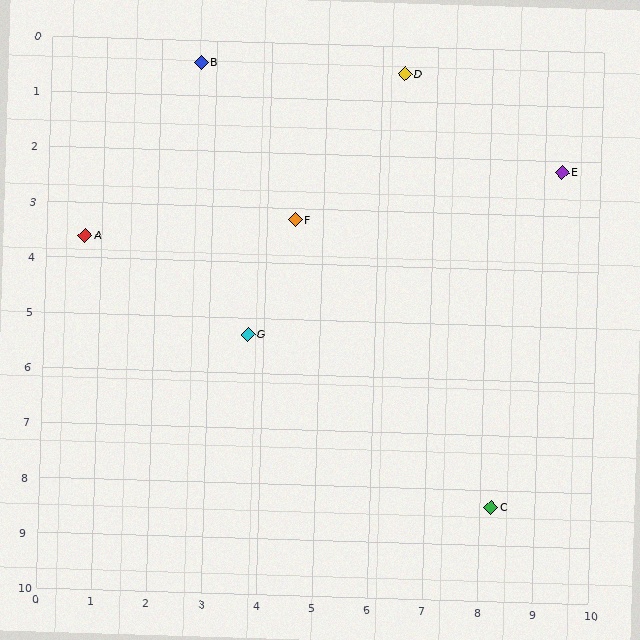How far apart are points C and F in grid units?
Points C and F are about 6.3 grid units apart.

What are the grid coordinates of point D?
Point D is at approximately (6.4, 0.5).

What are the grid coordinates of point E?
Point E is at approximately (9.3, 2.2).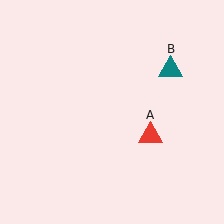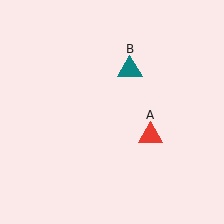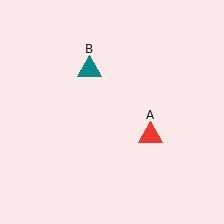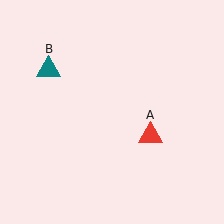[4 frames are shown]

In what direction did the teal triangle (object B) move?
The teal triangle (object B) moved left.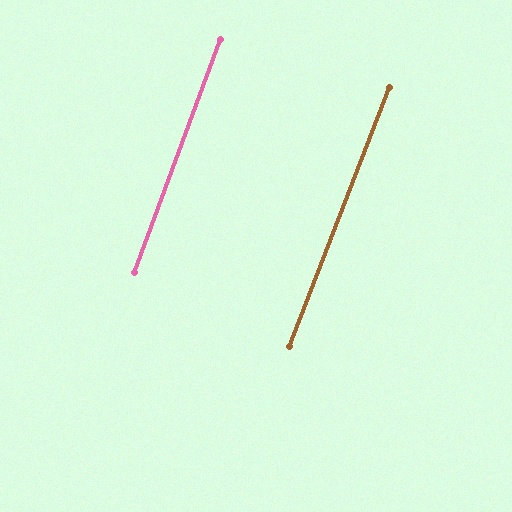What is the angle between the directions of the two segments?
Approximately 1 degree.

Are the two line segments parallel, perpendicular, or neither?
Parallel — their directions differ by only 1.0°.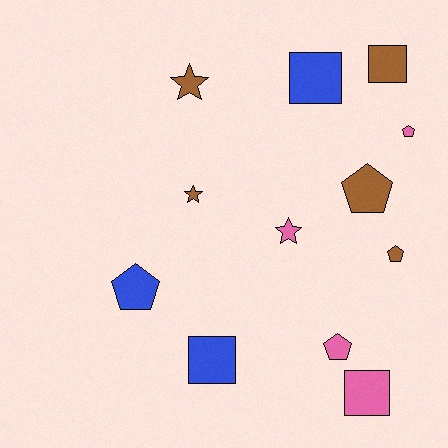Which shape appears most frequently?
Pentagon, with 5 objects.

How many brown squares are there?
There is 1 brown square.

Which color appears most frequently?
Brown, with 5 objects.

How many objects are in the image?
There are 12 objects.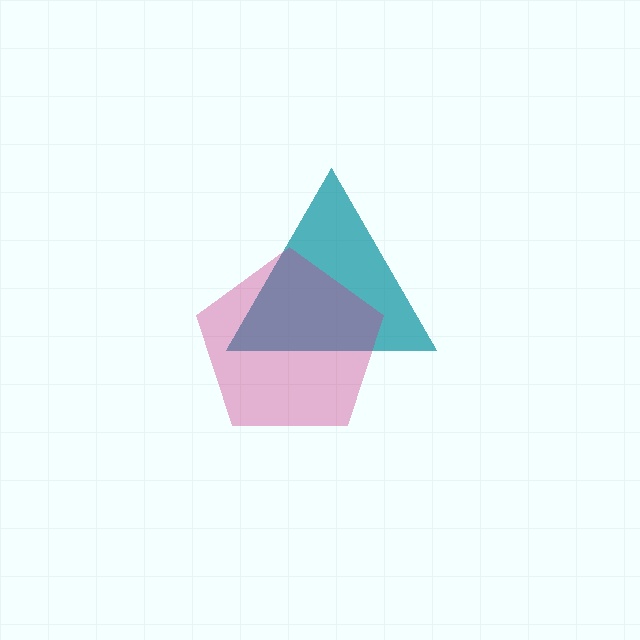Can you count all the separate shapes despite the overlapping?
Yes, there are 2 separate shapes.